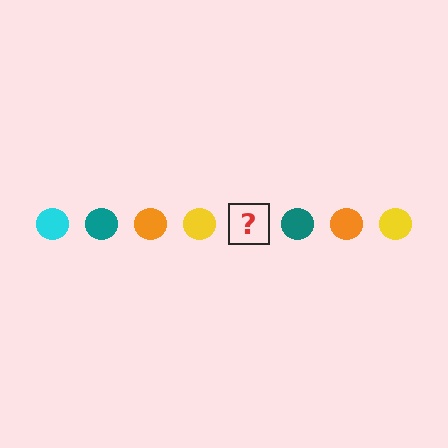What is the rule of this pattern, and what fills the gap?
The rule is that the pattern cycles through cyan, teal, orange, yellow circles. The gap should be filled with a cyan circle.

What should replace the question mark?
The question mark should be replaced with a cyan circle.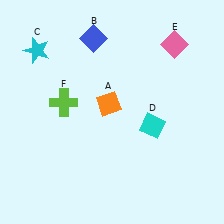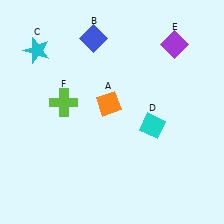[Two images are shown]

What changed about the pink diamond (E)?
In Image 1, E is pink. In Image 2, it changed to purple.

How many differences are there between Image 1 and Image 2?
There is 1 difference between the two images.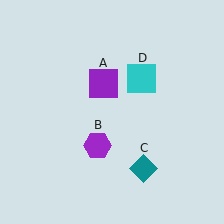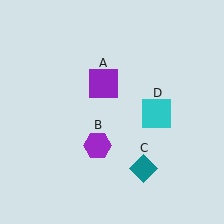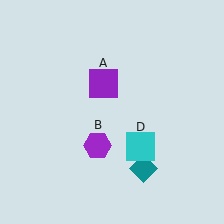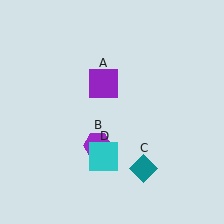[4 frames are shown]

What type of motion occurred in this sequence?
The cyan square (object D) rotated clockwise around the center of the scene.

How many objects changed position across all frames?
1 object changed position: cyan square (object D).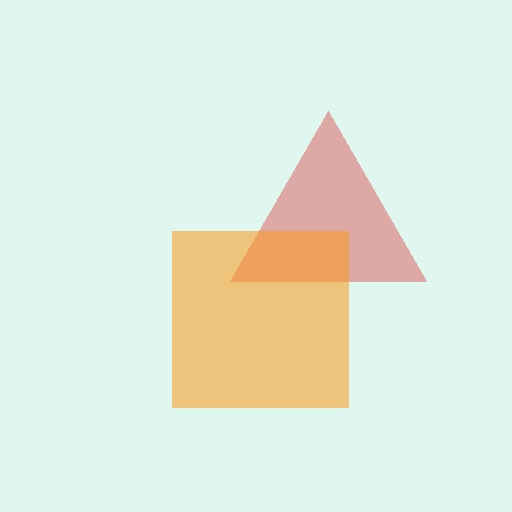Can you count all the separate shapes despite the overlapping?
Yes, there are 2 separate shapes.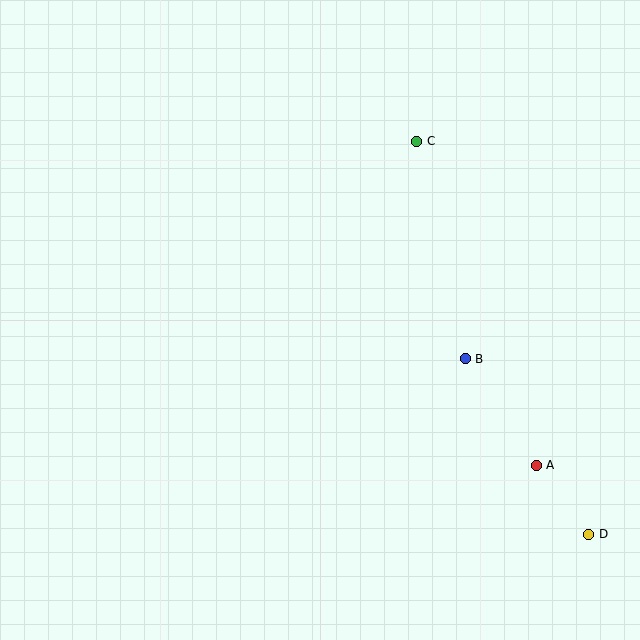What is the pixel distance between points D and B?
The distance between D and B is 215 pixels.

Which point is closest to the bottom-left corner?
Point B is closest to the bottom-left corner.